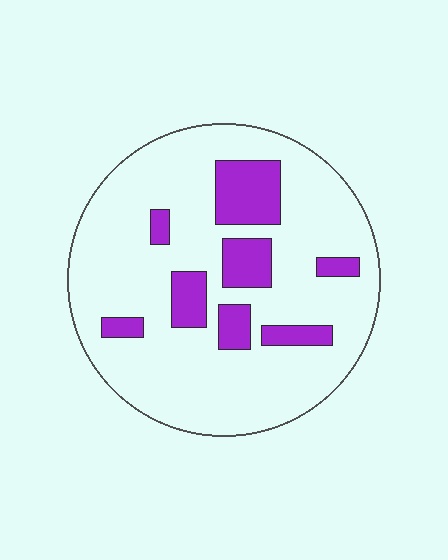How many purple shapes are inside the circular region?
8.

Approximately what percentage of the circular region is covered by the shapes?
Approximately 20%.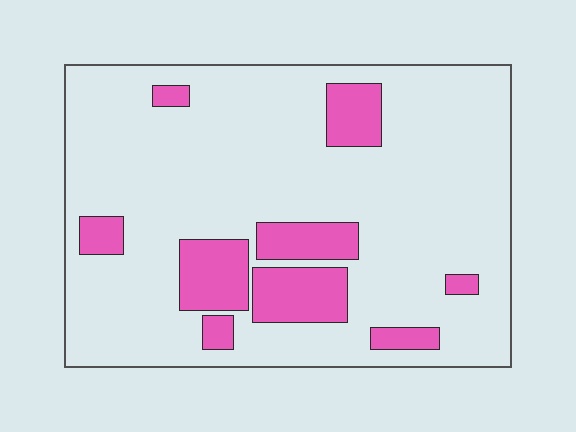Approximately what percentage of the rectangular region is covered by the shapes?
Approximately 20%.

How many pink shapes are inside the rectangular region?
9.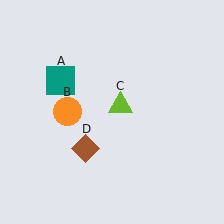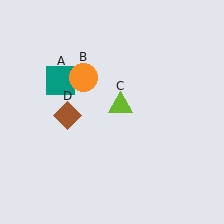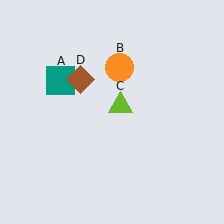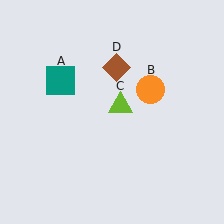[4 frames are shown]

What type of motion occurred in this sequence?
The orange circle (object B), brown diamond (object D) rotated clockwise around the center of the scene.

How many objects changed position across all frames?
2 objects changed position: orange circle (object B), brown diamond (object D).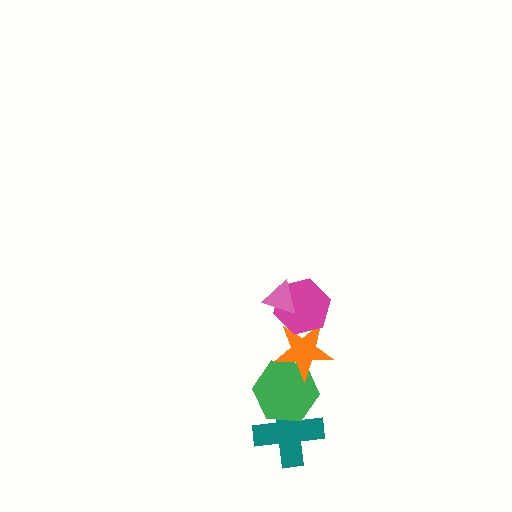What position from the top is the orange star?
The orange star is 3rd from the top.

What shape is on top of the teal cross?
The green hexagon is on top of the teal cross.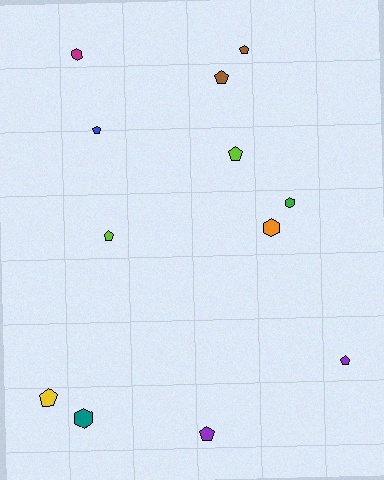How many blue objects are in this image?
There is 1 blue object.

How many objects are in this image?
There are 12 objects.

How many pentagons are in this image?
There are 8 pentagons.